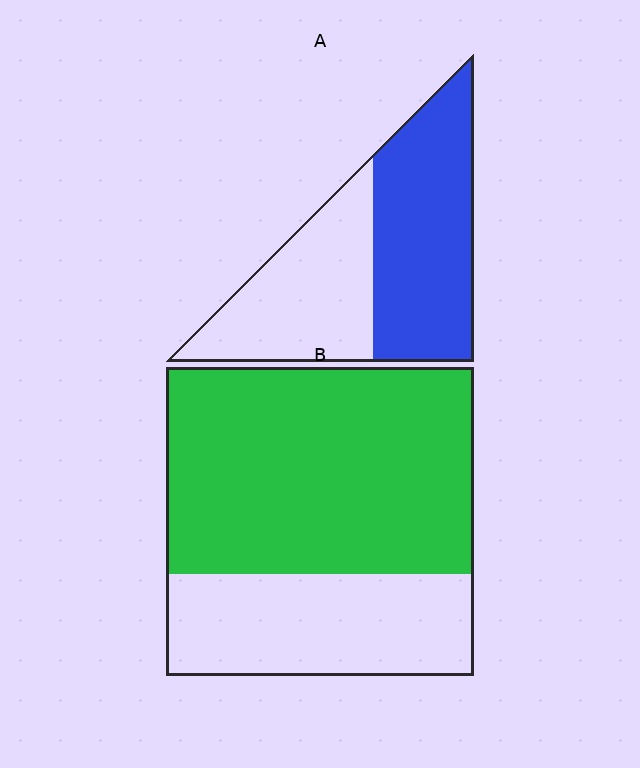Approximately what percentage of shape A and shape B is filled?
A is approximately 55% and B is approximately 65%.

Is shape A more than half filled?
Yes.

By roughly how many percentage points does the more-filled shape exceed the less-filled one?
By roughly 10 percentage points (B over A).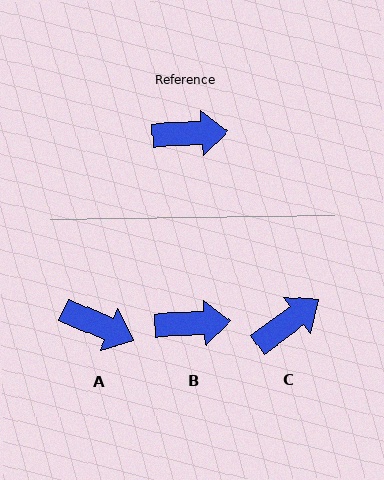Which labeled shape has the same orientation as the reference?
B.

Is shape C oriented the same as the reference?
No, it is off by about 34 degrees.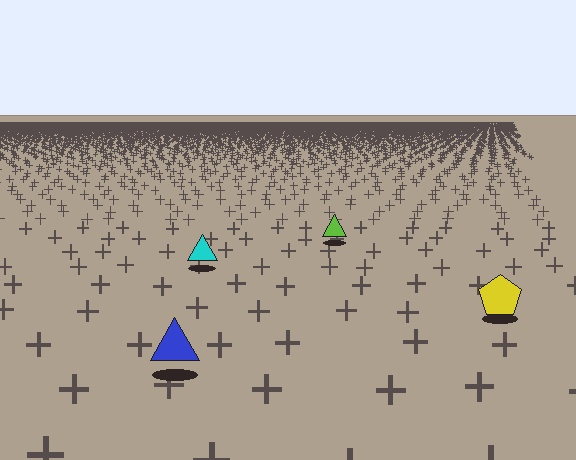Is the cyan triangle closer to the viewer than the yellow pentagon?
No. The yellow pentagon is closer — you can tell from the texture gradient: the ground texture is coarser near it.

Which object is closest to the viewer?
The blue triangle is closest. The texture marks near it are larger and more spread out.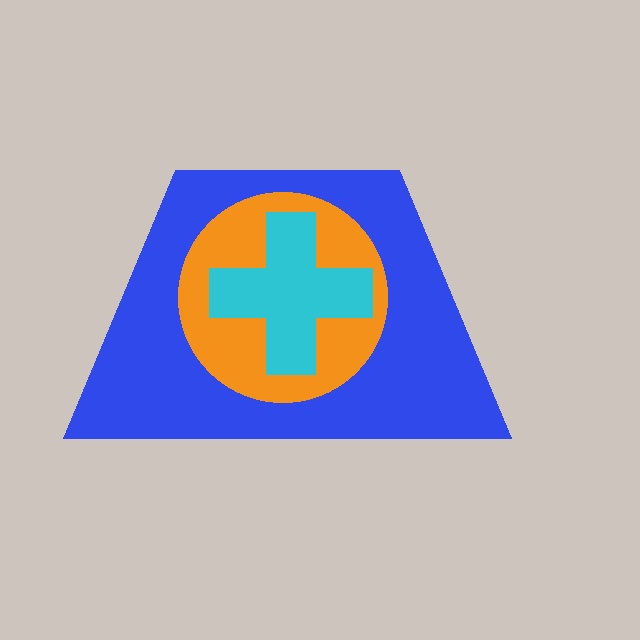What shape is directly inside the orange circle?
The cyan cross.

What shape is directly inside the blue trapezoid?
The orange circle.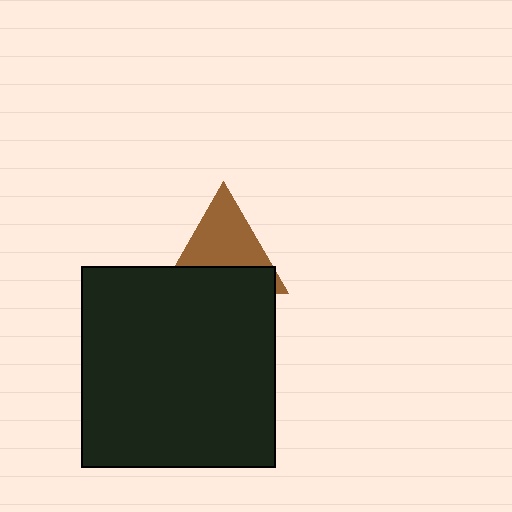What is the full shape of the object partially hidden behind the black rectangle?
The partially hidden object is a brown triangle.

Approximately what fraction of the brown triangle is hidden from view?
Roughly 41% of the brown triangle is hidden behind the black rectangle.